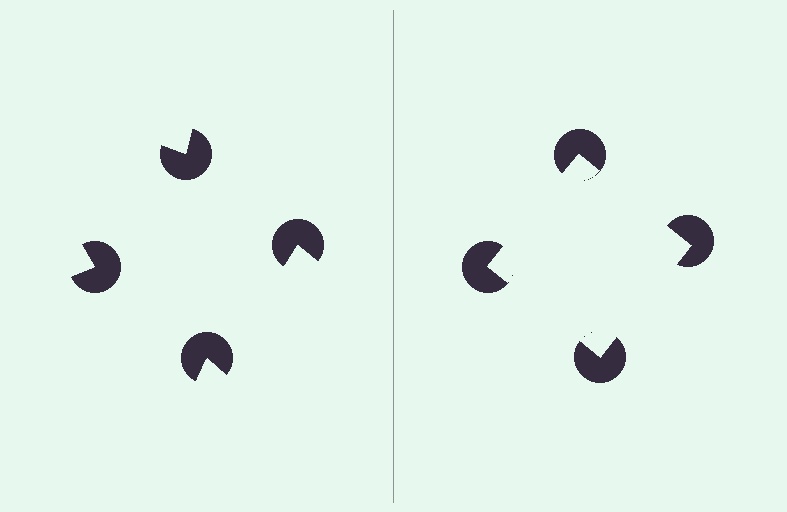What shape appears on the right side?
An illusory square.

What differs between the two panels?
The pac-man discs are positioned identically on both sides; only the wedge orientations differ. On the right they align to a square; on the left they are misaligned.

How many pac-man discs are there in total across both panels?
8 — 4 on each side.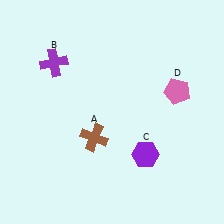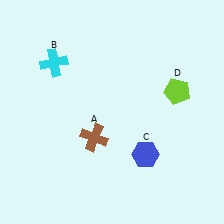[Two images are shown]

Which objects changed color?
B changed from purple to cyan. C changed from purple to blue. D changed from pink to lime.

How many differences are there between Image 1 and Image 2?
There are 3 differences between the two images.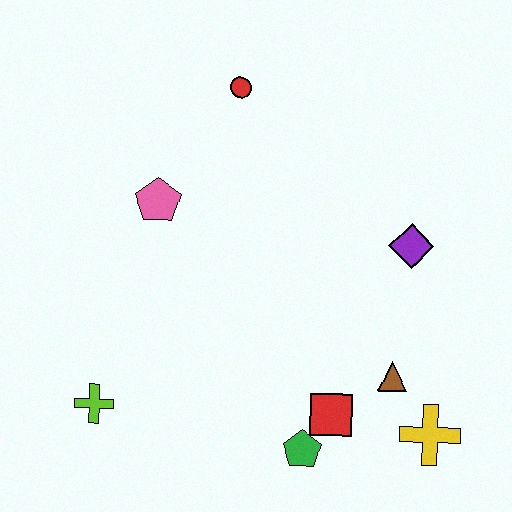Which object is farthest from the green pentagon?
The red circle is farthest from the green pentagon.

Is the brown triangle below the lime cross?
No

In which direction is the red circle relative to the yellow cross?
The red circle is above the yellow cross.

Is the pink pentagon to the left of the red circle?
Yes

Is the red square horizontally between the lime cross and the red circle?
No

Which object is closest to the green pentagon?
The red square is closest to the green pentagon.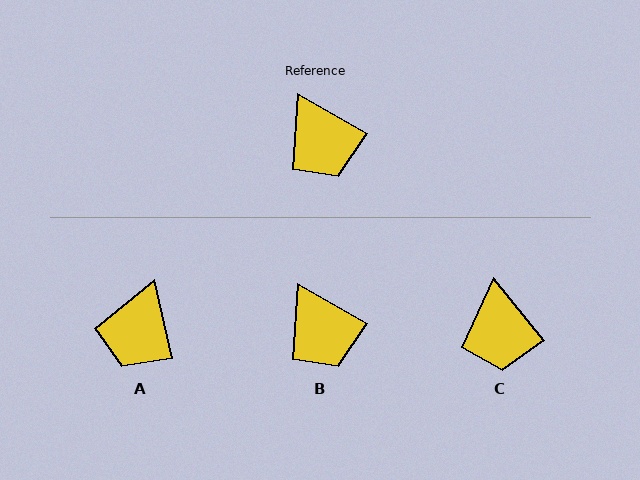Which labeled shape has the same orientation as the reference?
B.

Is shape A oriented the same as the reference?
No, it is off by about 47 degrees.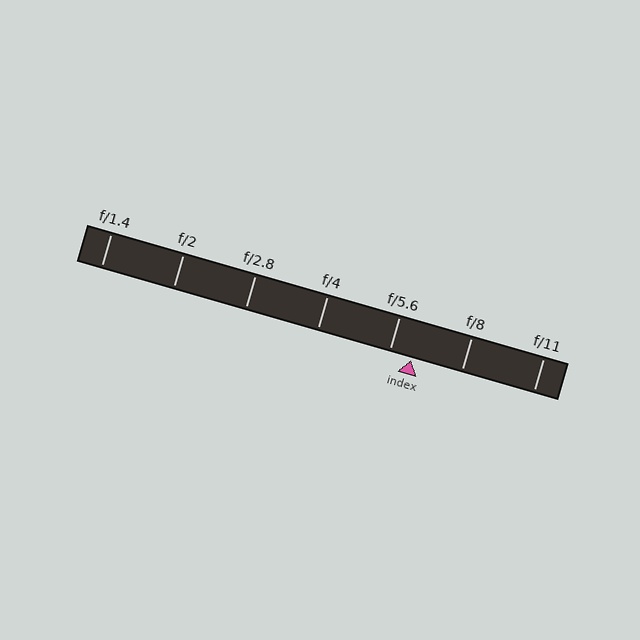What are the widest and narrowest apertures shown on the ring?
The widest aperture shown is f/1.4 and the narrowest is f/11.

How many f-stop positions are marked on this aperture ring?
There are 7 f-stop positions marked.